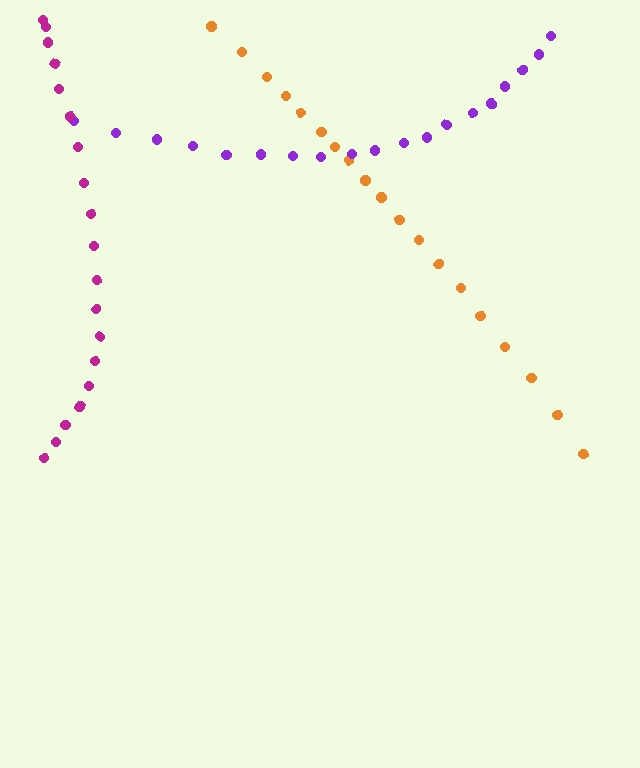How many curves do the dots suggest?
There are 3 distinct paths.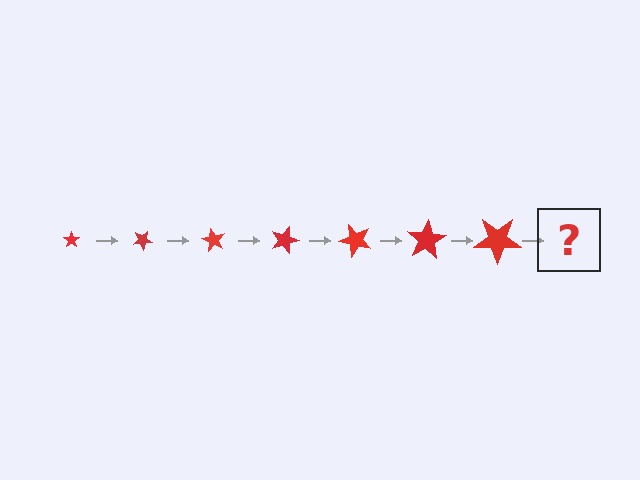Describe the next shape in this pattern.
It should be a star, larger than the previous one and rotated 210 degrees from the start.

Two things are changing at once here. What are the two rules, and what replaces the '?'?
The two rules are that the star grows larger each step and it rotates 30 degrees each step. The '?' should be a star, larger than the previous one and rotated 210 degrees from the start.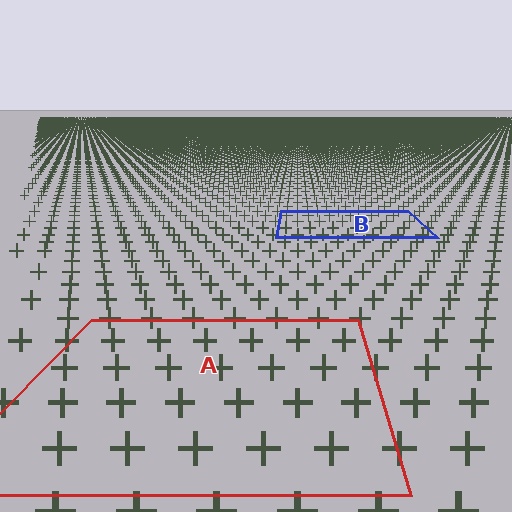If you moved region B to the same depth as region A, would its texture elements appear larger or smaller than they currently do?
They would appear larger. At a closer depth, the same texture elements are projected at a bigger on-screen size.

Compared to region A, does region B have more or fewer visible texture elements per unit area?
Region B has more texture elements per unit area — they are packed more densely because it is farther away.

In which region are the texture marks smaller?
The texture marks are smaller in region B, because it is farther away.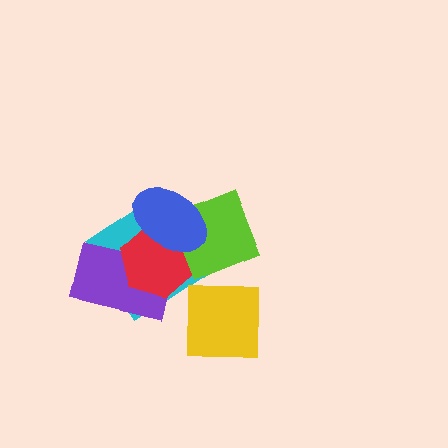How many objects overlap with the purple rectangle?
3 objects overlap with the purple rectangle.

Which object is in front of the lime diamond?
The blue ellipse is in front of the lime diamond.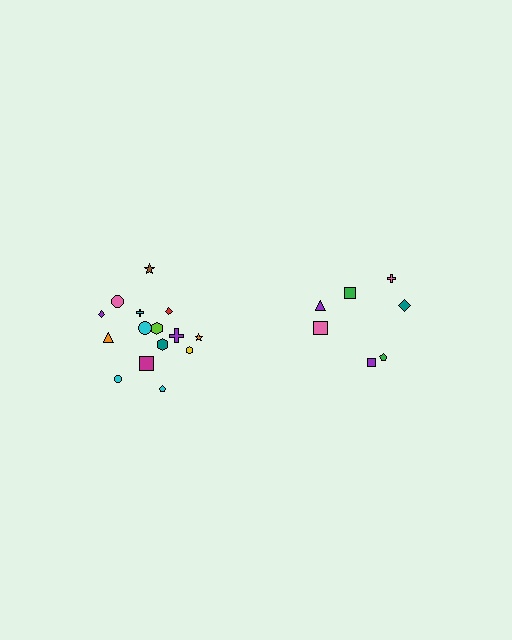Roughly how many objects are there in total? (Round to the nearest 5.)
Roughly 20 objects in total.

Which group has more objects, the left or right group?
The left group.